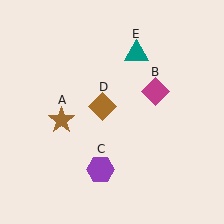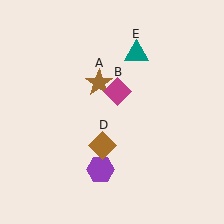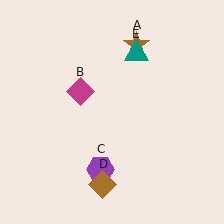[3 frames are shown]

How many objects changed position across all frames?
3 objects changed position: brown star (object A), magenta diamond (object B), brown diamond (object D).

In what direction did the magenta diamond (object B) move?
The magenta diamond (object B) moved left.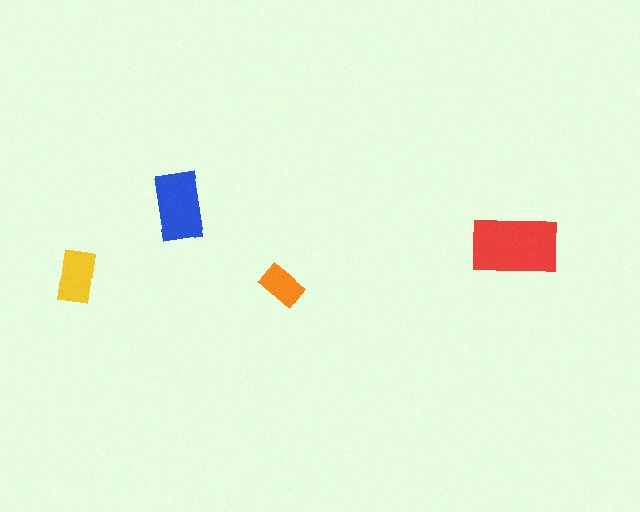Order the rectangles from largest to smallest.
the red one, the blue one, the yellow one, the orange one.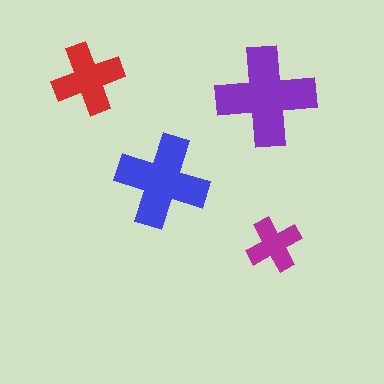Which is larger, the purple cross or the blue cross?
The purple one.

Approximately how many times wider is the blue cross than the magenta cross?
About 1.5 times wider.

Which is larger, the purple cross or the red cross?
The purple one.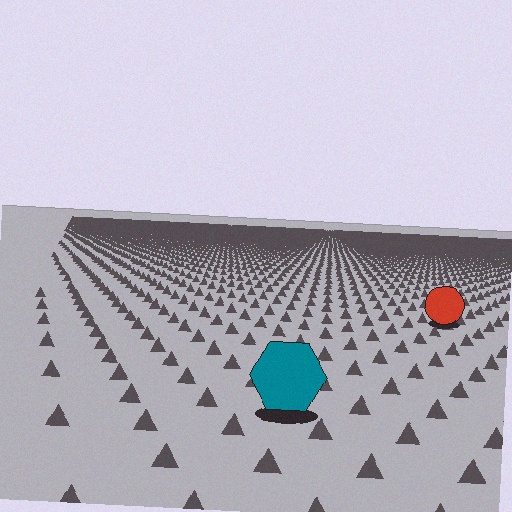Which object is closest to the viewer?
The teal hexagon is closest. The texture marks near it are larger and more spread out.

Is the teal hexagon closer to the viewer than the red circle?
Yes. The teal hexagon is closer — you can tell from the texture gradient: the ground texture is coarser near it.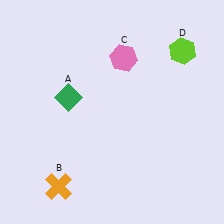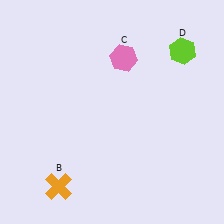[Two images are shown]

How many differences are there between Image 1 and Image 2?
There is 1 difference between the two images.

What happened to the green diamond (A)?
The green diamond (A) was removed in Image 2. It was in the top-left area of Image 1.